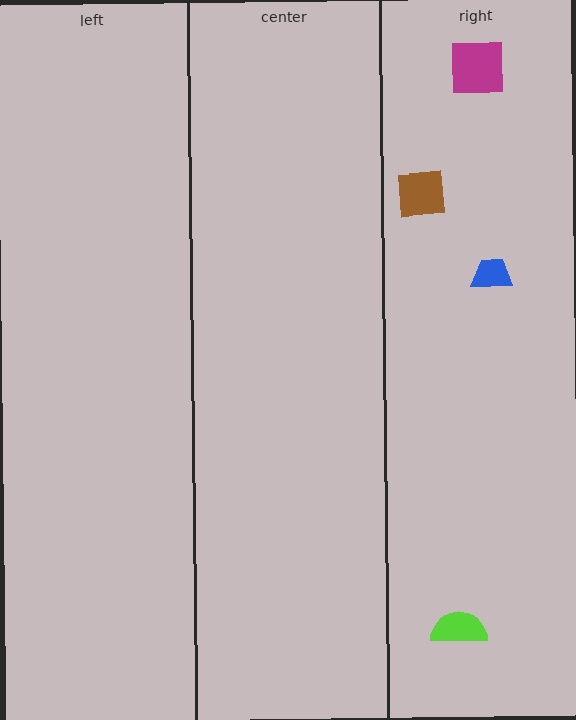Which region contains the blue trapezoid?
The right region.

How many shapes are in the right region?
4.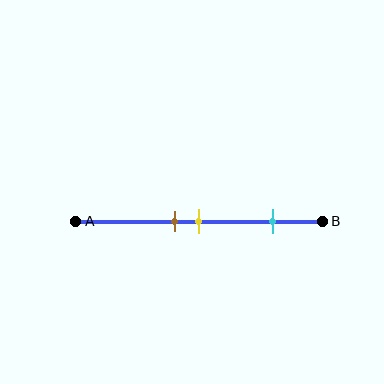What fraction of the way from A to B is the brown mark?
The brown mark is approximately 40% (0.4) of the way from A to B.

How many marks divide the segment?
There are 3 marks dividing the segment.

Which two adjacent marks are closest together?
The brown and yellow marks are the closest adjacent pair.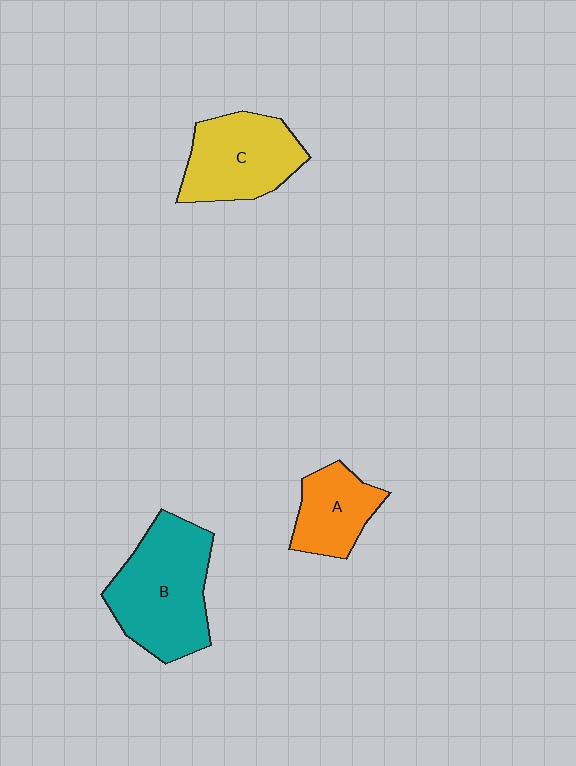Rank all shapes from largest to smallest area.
From largest to smallest: B (teal), C (yellow), A (orange).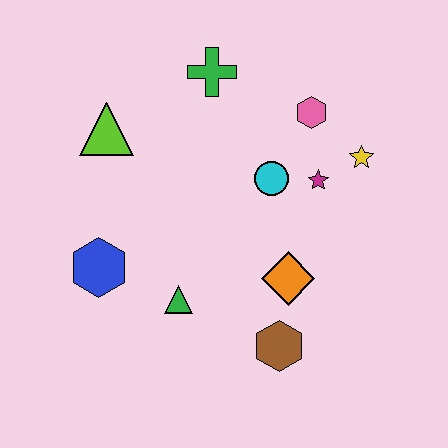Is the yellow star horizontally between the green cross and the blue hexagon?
No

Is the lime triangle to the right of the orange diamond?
No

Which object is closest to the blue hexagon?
The green triangle is closest to the blue hexagon.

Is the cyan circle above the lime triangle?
No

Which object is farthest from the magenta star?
The blue hexagon is farthest from the magenta star.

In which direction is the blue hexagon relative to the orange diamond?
The blue hexagon is to the left of the orange diamond.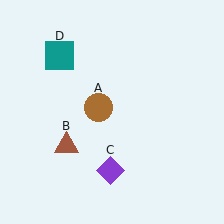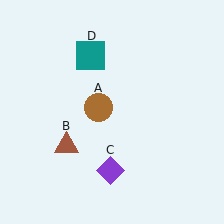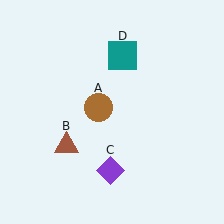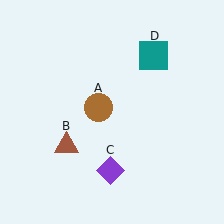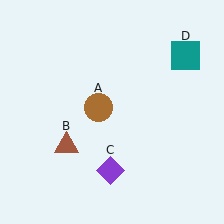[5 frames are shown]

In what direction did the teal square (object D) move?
The teal square (object D) moved right.